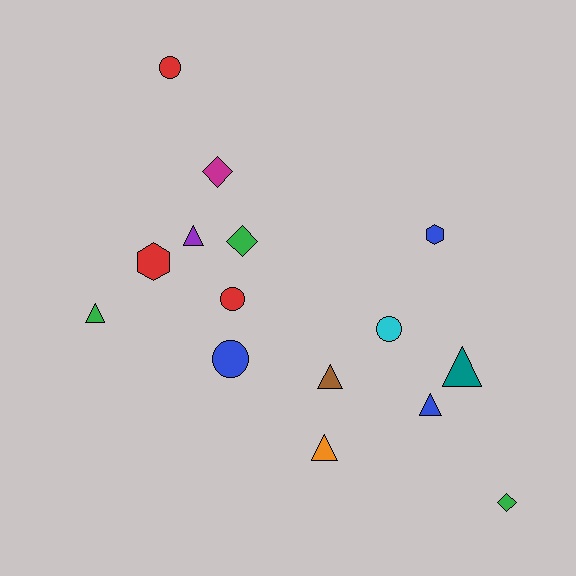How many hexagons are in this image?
There are 2 hexagons.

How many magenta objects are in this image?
There is 1 magenta object.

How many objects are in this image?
There are 15 objects.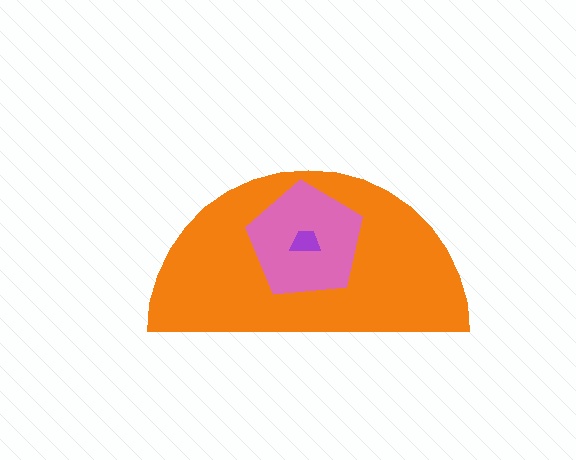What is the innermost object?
The purple trapezoid.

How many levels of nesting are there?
3.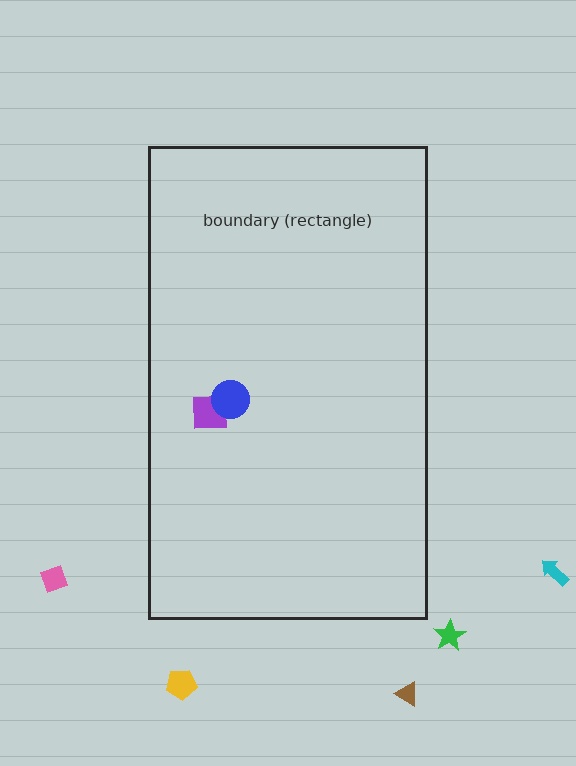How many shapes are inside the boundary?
2 inside, 5 outside.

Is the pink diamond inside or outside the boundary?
Outside.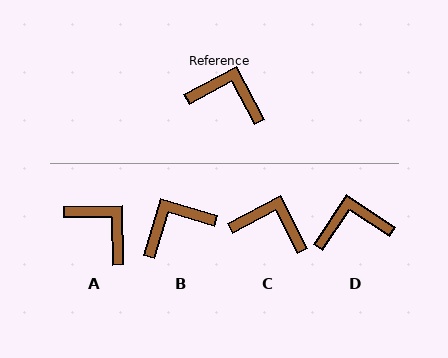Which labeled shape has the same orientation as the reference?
C.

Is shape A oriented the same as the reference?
No, it is off by about 27 degrees.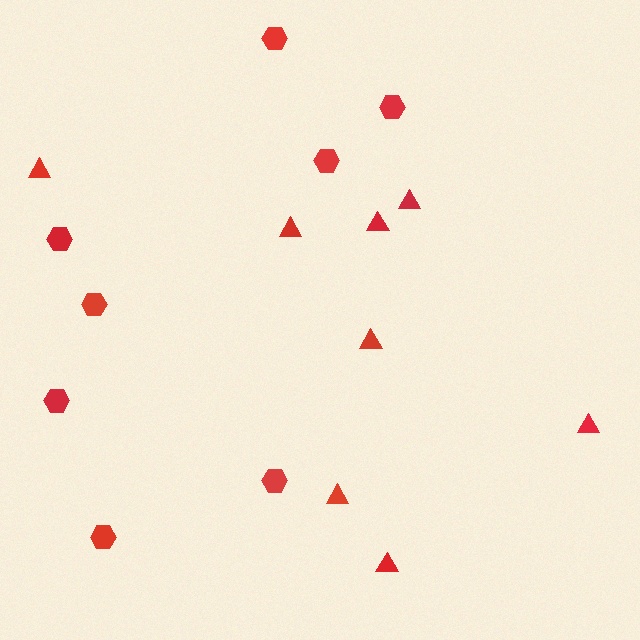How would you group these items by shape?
There are 2 groups: one group of hexagons (8) and one group of triangles (8).